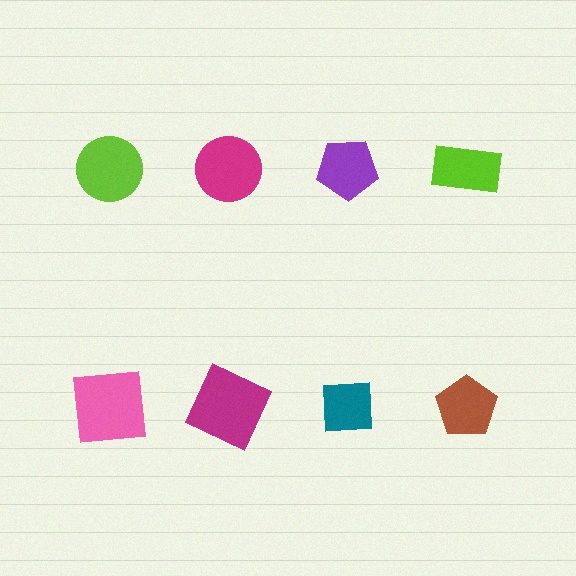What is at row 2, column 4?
A brown pentagon.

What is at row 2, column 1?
A pink square.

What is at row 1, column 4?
A lime rectangle.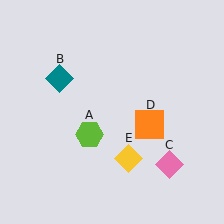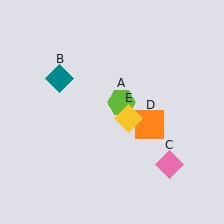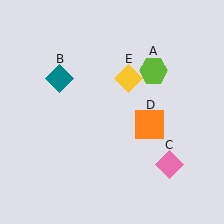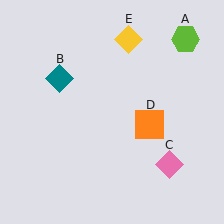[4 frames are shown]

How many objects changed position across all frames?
2 objects changed position: lime hexagon (object A), yellow diamond (object E).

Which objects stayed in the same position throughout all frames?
Teal diamond (object B) and pink diamond (object C) and orange square (object D) remained stationary.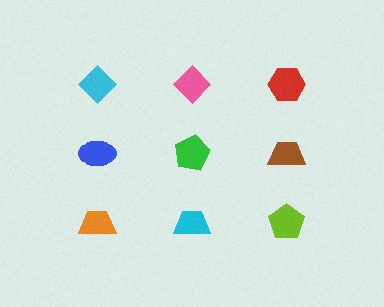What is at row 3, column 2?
A cyan trapezoid.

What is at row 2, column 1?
A blue ellipse.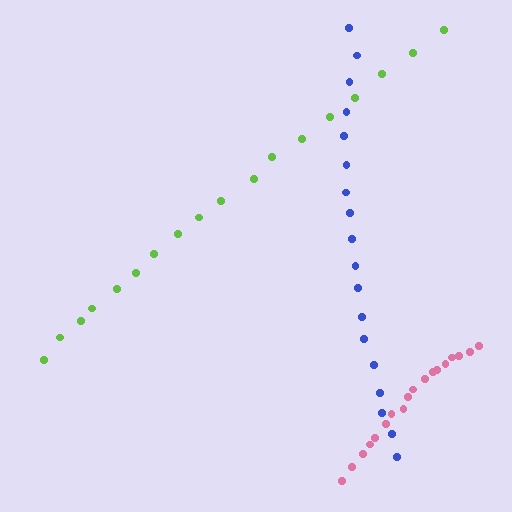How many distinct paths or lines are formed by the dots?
There are 3 distinct paths.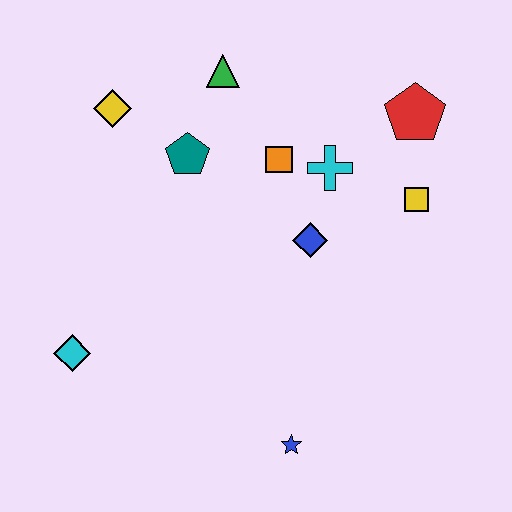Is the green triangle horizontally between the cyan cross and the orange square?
No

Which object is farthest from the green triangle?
The blue star is farthest from the green triangle.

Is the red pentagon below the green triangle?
Yes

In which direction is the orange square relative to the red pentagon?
The orange square is to the left of the red pentagon.